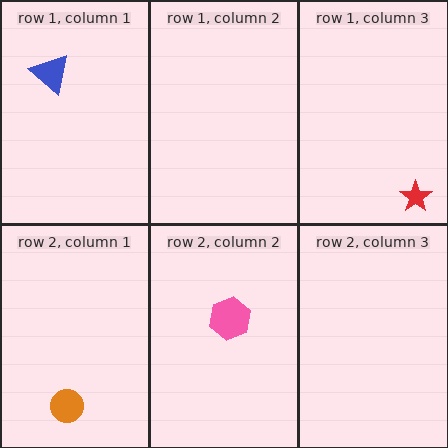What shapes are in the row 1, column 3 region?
The red star.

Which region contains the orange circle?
The row 2, column 1 region.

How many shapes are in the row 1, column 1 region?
1.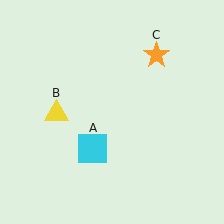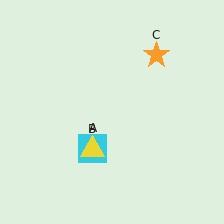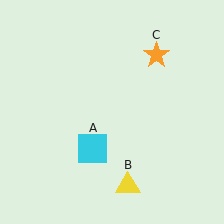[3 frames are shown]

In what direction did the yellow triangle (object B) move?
The yellow triangle (object B) moved down and to the right.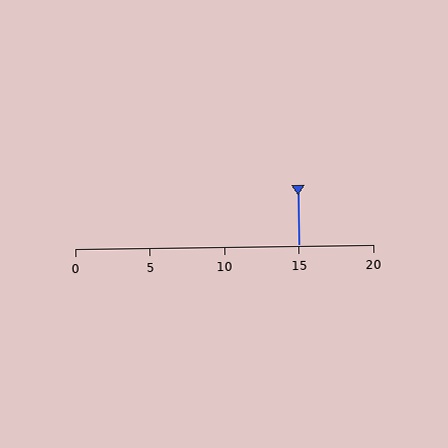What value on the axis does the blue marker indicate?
The marker indicates approximately 15.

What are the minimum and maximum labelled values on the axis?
The axis runs from 0 to 20.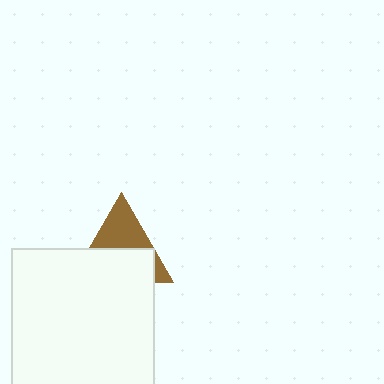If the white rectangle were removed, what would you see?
You would see the complete brown triangle.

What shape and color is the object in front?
The object in front is a white rectangle.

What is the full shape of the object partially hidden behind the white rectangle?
The partially hidden object is a brown triangle.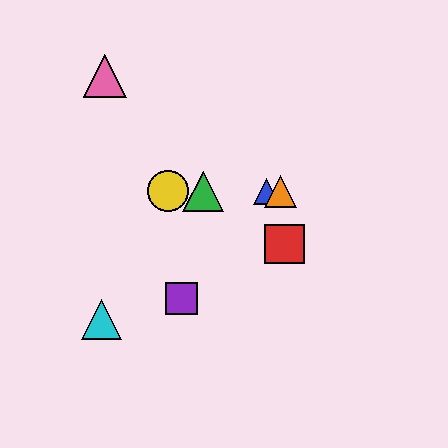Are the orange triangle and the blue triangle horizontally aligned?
Yes, both are at y≈191.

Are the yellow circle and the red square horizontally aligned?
No, the yellow circle is at y≈191 and the red square is at y≈244.